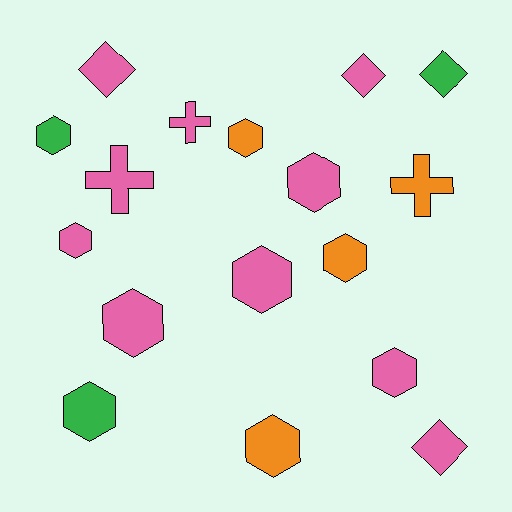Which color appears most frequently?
Pink, with 10 objects.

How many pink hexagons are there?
There are 5 pink hexagons.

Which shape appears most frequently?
Hexagon, with 10 objects.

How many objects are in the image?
There are 17 objects.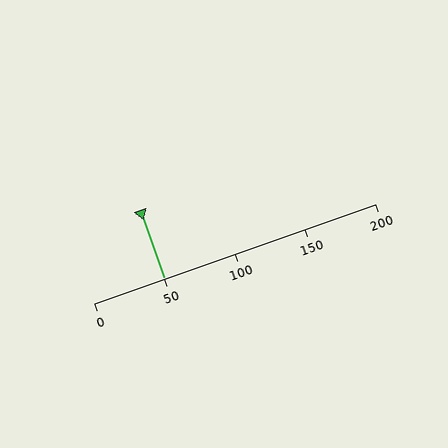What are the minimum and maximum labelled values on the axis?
The axis runs from 0 to 200.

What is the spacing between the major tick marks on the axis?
The major ticks are spaced 50 apart.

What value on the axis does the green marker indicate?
The marker indicates approximately 50.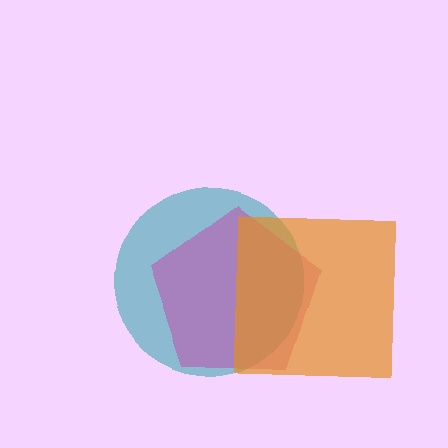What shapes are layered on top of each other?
The layered shapes are: a teal circle, a magenta pentagon, an orange square.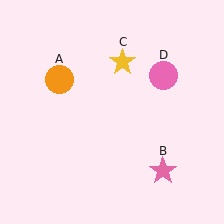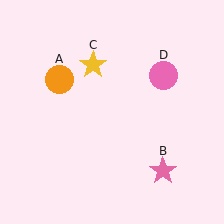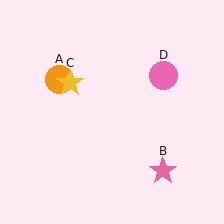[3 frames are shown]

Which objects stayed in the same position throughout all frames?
Orange circle (object A) and pink star (object B) and pink circle (object D) remained stationary.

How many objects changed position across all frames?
1 object changed position: yellow star (object C).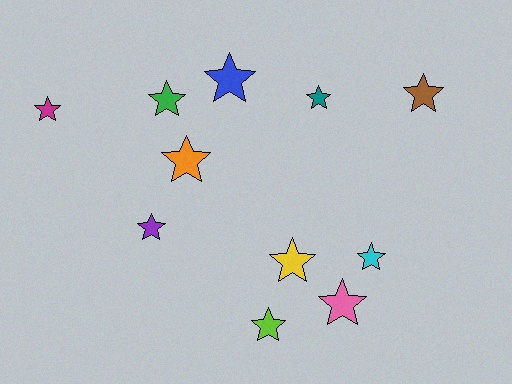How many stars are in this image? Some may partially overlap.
There are 11 stars.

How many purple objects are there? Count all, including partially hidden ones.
There is 1 purple object.